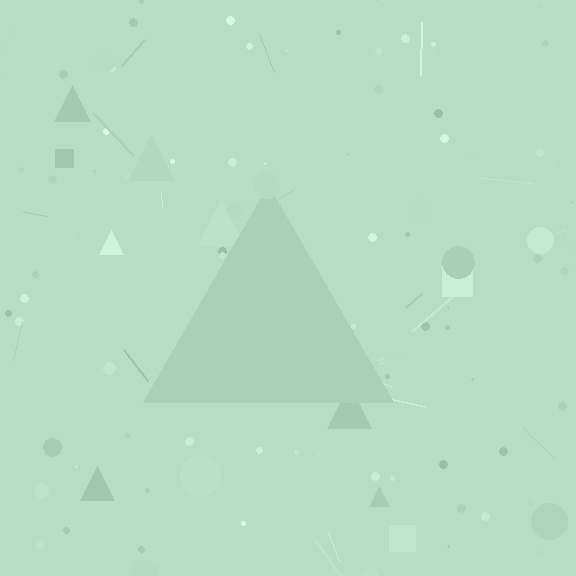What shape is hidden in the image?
A triangle is hidden in the image.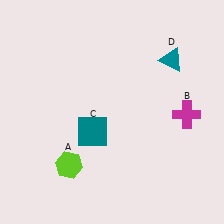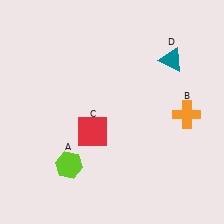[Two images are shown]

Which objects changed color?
B changed from magenta to orange. C changed from teal to red.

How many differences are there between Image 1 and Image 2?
There are 2 differences between the two images.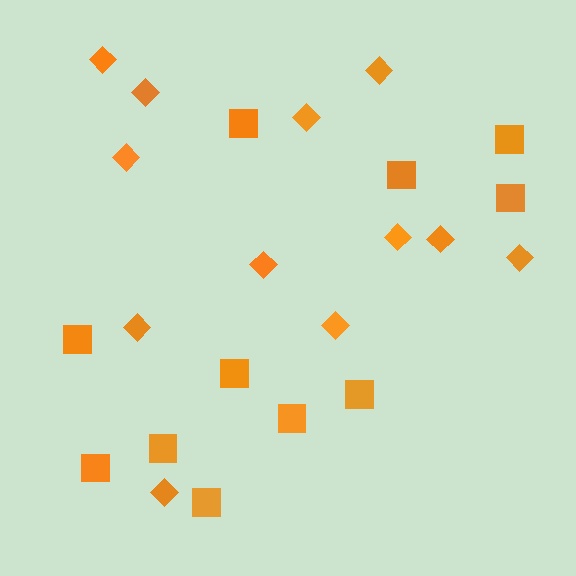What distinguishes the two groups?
There are 2 groups: one group of diamonds (12) and one group of squares (11).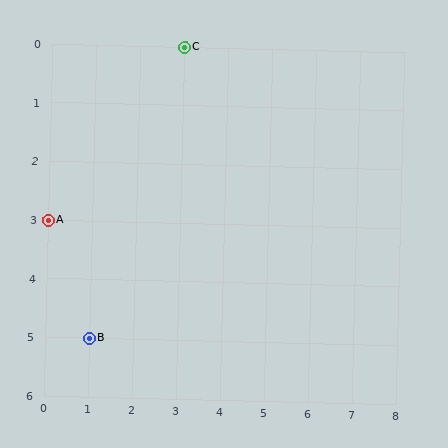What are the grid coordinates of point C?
Point C is at grid coordinates (3, 0).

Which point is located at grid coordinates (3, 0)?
Point C is at (3, 0).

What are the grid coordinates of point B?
Point B is at grid coordinates (1, 5).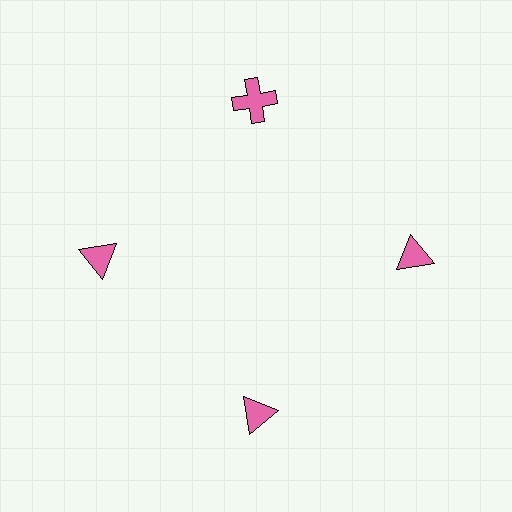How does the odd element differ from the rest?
It has a different shape: cross instead of triangle.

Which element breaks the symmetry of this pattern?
The pink cross at roughly the 12 o'clock position breaks the symmetry. All other shapes are pink triangles.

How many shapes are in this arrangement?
There are 4 shapes arranged in a ring pattern.